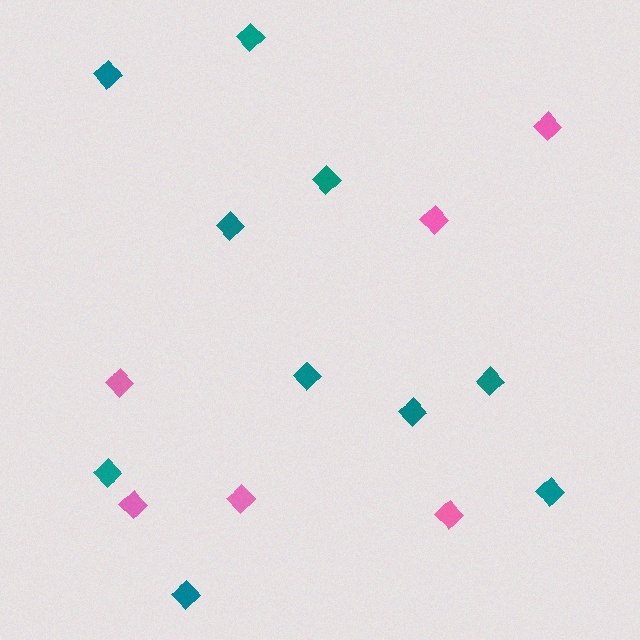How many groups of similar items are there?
There are 2 groups: one group of pink diamonds (6) and one group of teal diamonds (10).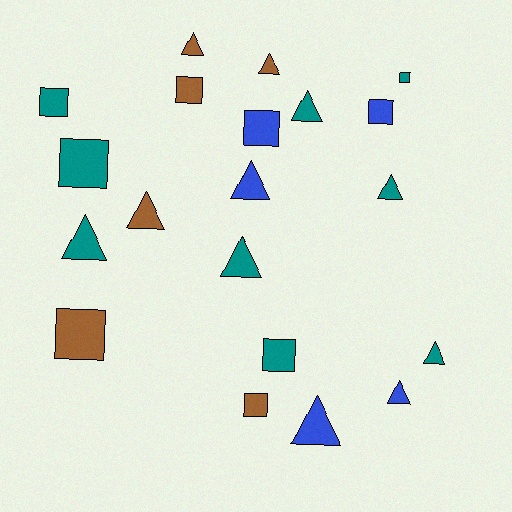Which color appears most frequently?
Teal, with 9 objects.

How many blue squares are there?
There are 2 blue squares.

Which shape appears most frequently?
Triangle, with 11 objects.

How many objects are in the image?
There are 20 objects.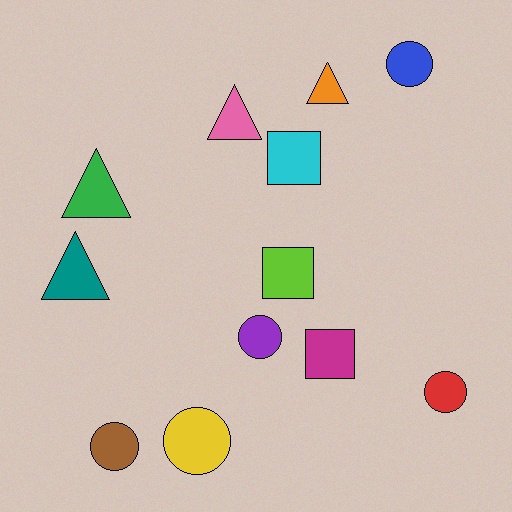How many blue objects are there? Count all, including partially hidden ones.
There is 1 blue object.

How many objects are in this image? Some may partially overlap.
There are 12 objects.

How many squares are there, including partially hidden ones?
There are 3 squares.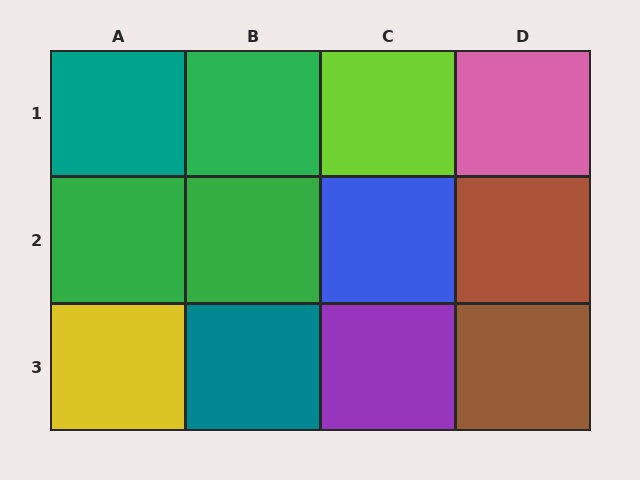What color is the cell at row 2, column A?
Green.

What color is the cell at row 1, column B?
Green.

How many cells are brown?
2 cells are brown.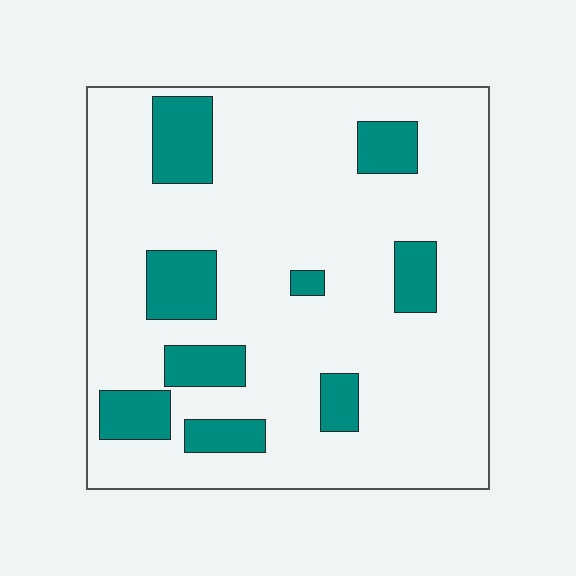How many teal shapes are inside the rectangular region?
9.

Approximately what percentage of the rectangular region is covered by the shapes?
Approximately 20%.